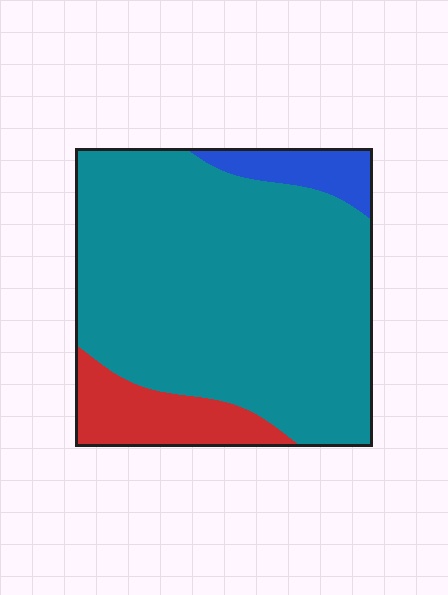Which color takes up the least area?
Blue, at roughly 10%.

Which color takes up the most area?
Teal, at roughly 80%.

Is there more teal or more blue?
Teal.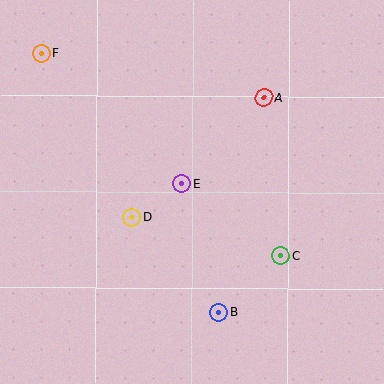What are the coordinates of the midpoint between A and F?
The midpoint between A and F is at (152, 76).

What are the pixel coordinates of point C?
Point C is at (280, 256).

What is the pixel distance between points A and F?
The distance between A and F is 227 pixels.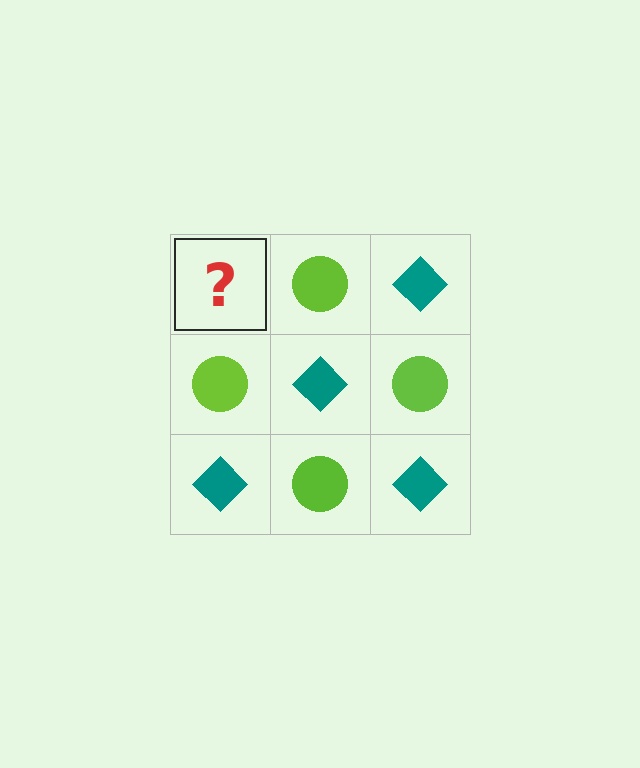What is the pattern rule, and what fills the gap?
The rule is that it alternates teal diamond and lime circle in a checkerboard pattern. The gap should be filled with a teal diamond.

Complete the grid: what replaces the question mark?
The question mark should be replaced with a teal diamond.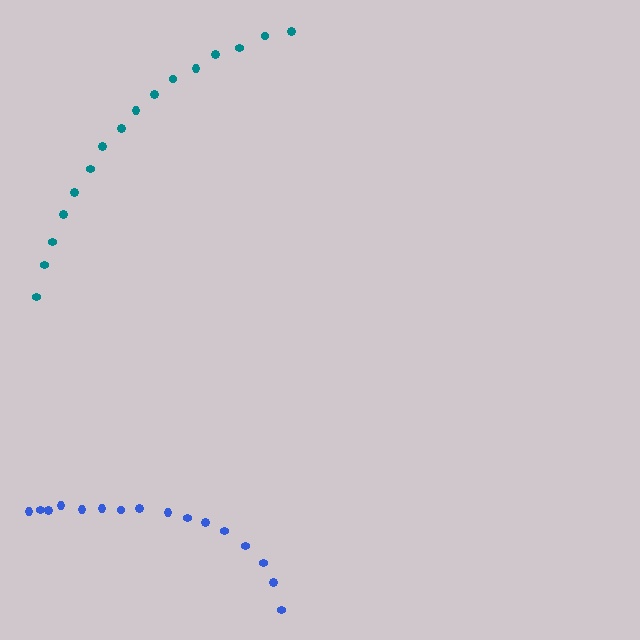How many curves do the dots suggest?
There are 2 distinct paths.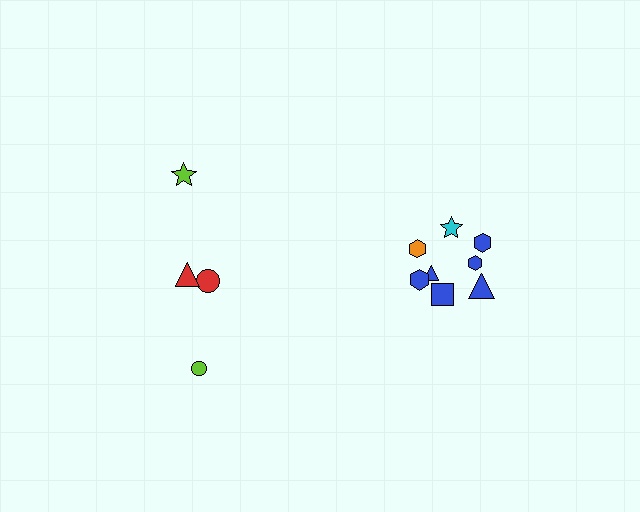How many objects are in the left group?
There are 4 objects.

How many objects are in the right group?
There are 8 objects.